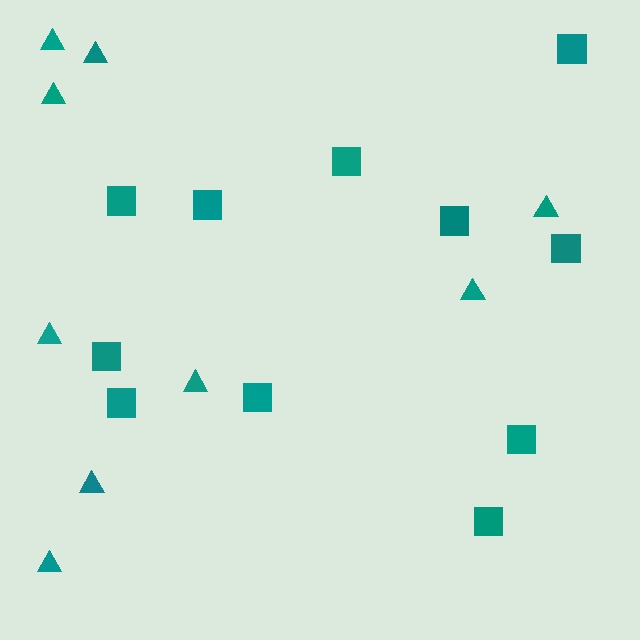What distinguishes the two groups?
There are 2 groups: one group of squares (11) and one group of triangles (9).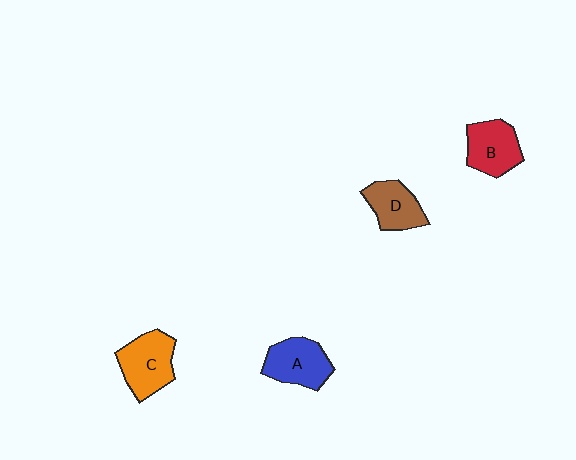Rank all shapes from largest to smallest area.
From largest to smallest: C (orange), A (blue), B (red), D (brown).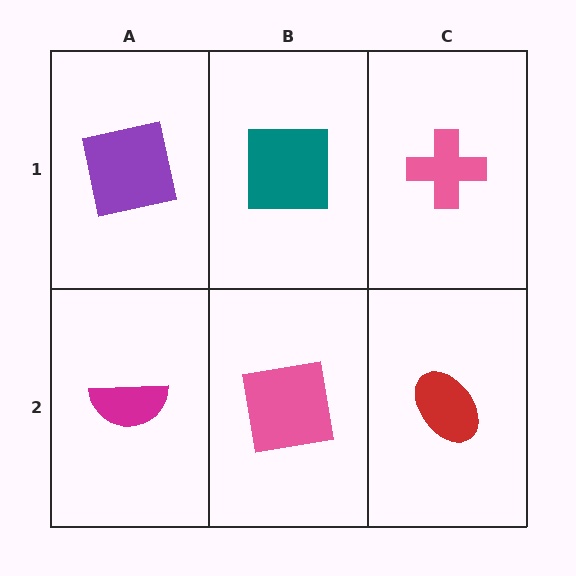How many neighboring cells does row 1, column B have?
3.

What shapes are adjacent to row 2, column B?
A teal square (row 1, column B), a magenta semicircle (row 2, column A), a red ellipse (row 2, column C).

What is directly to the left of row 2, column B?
A magenta semicircle.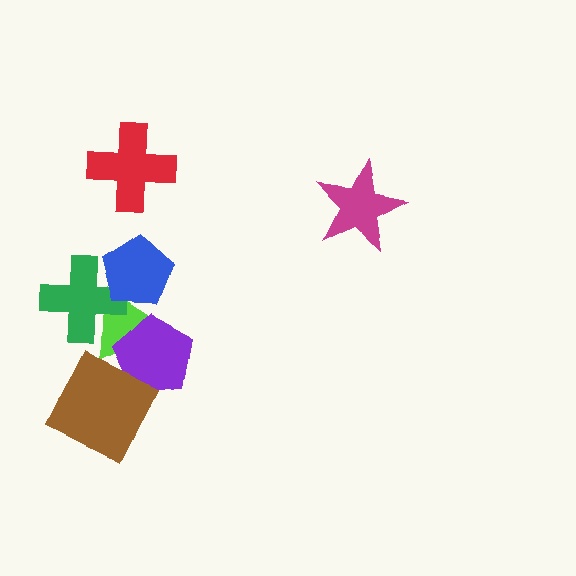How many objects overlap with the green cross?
2 objects overlap with the green cross.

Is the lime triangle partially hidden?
Yes, it is partially covered by another shape.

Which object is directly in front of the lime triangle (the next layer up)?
The green cross is directly in front of the lime triangle.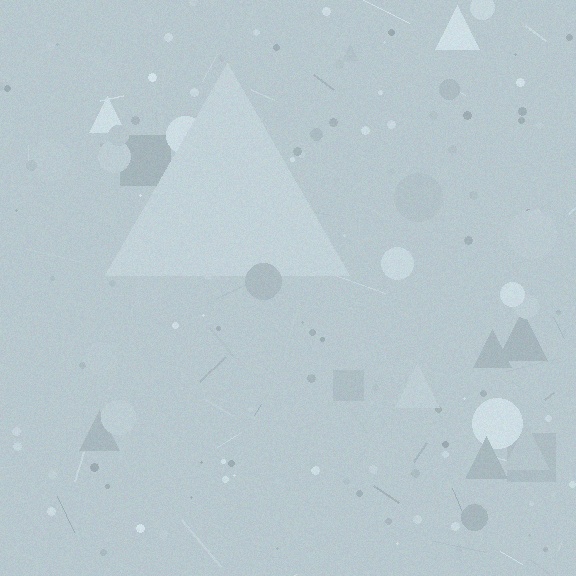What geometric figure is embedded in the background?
A triangle is embedded in the background.